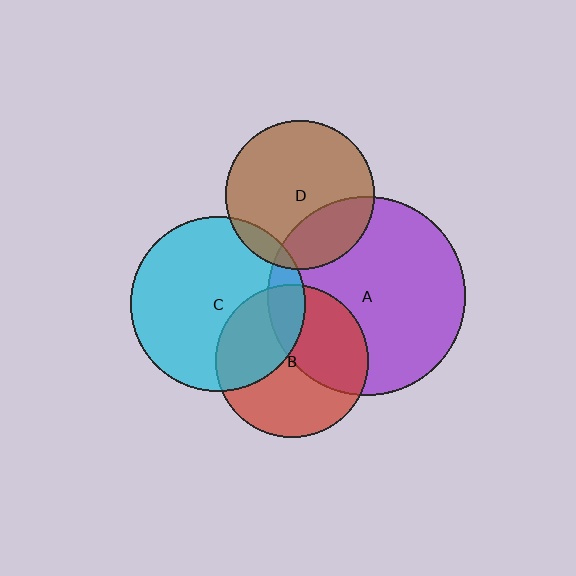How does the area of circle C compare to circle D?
Approximately 1.4 times.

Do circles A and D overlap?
Yes.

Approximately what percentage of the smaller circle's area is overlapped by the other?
Approximately 25%.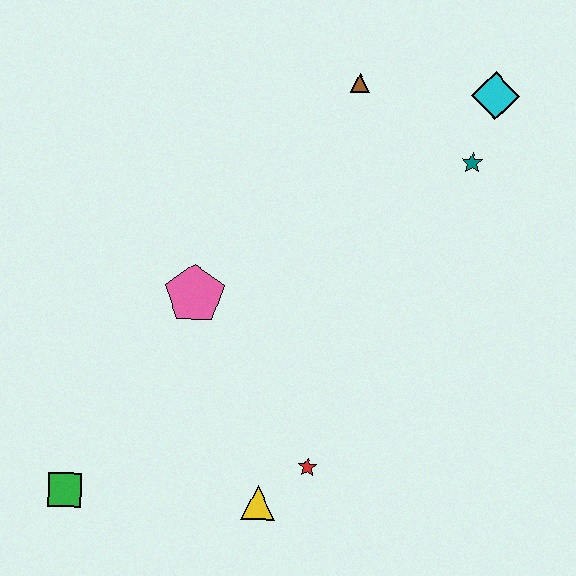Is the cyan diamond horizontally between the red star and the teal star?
No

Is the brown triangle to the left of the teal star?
Yes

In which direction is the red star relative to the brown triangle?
The red star is below the brown triangle.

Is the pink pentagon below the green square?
No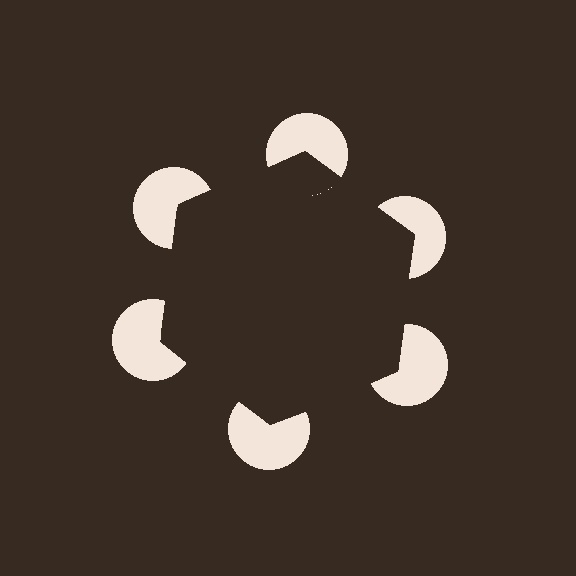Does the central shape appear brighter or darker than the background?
It typically appears slightly darker than the background, even though no actual brightness change is drawn.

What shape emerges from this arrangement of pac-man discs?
An illusory hexagon — its edges are inferred from the aligned wedge cuts in the pac-man discs, not physically drawn.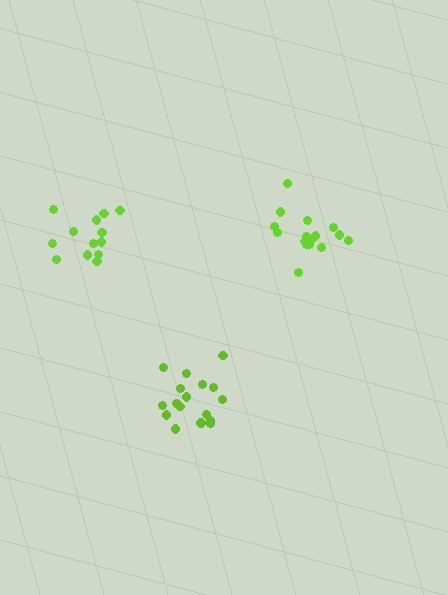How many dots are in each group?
Group 1: 16 dots, Group 2: 13 dots, Group 3: 17 dots (46 total).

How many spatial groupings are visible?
There are 3 spatial groupings.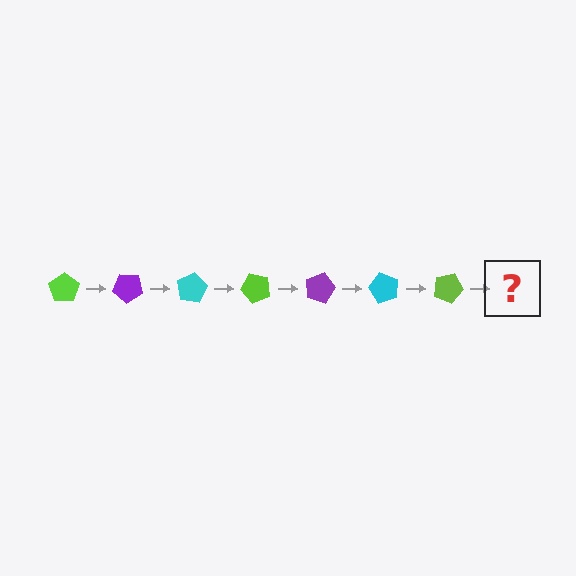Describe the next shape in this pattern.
It should be a purple pentagon, rotated 280 degrees from the start.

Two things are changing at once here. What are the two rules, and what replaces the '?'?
The two rules are that it rotates 40 degrees each step and the color cycles through lime, purple, and cyan. The '?' should be a purple pentagon, rotated 280 degrees from the start.